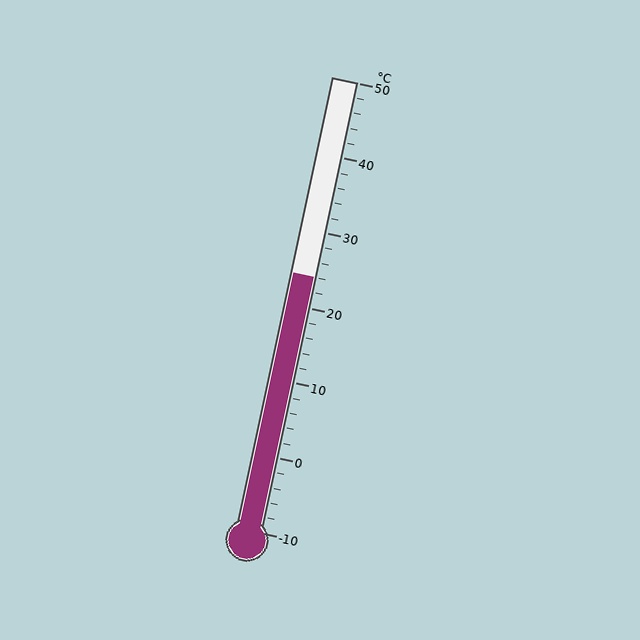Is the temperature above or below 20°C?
The temperature is above 20°C.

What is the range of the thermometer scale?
The thermometer scale ranges from -10°C to 50°C.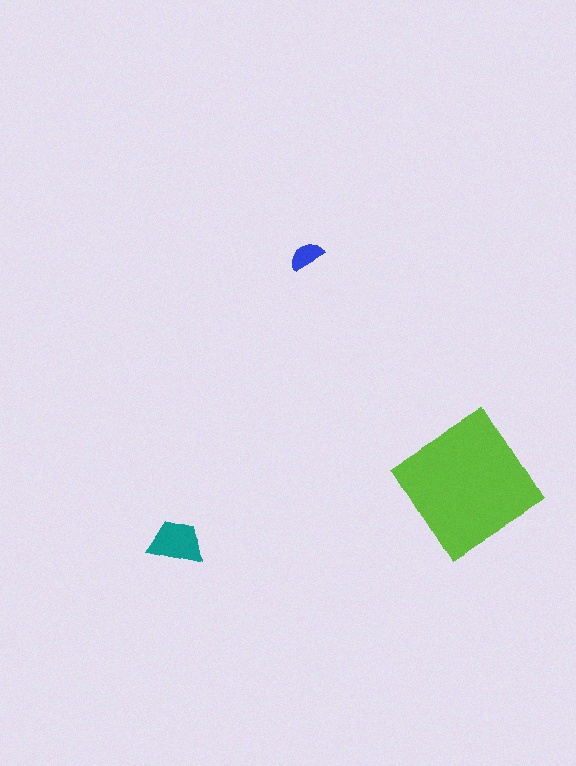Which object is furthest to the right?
The lime diamond is rightmost.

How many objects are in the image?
There are 3 objects in the image.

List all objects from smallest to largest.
The blue semicircle, the teal trapezoid, the lime diamond.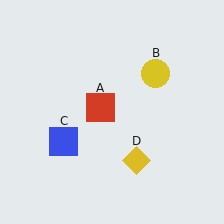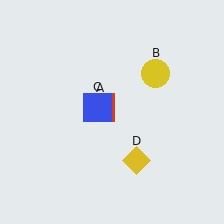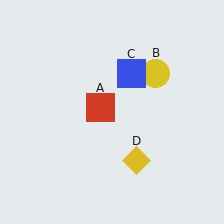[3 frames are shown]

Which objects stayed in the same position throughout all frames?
Red square (object A) and yellow circle (object B) and yellow diamond (object D) remained stationary.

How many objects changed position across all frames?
1 object changed position: blue square (object C).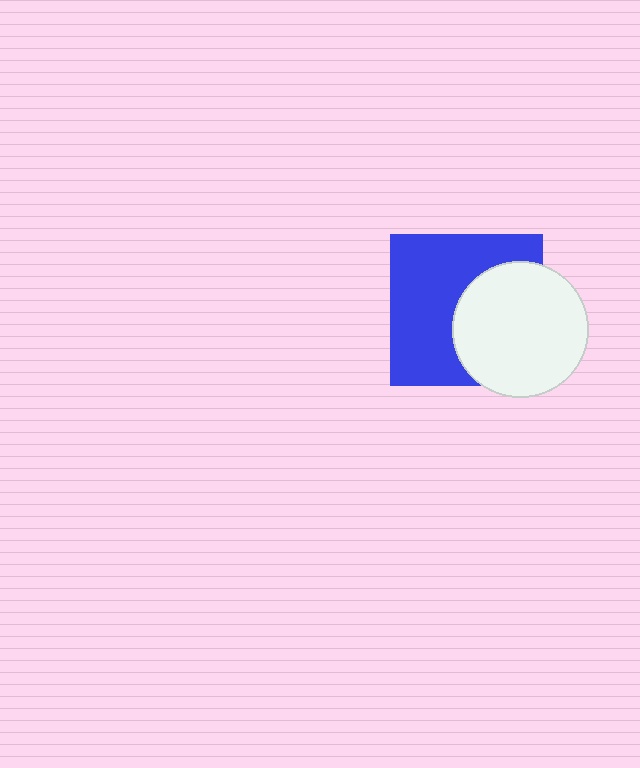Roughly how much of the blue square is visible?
About half of it is visible (roughly 58%).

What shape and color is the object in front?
The object in front is a white circle.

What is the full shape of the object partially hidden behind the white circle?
The partially hidden object is a blue square.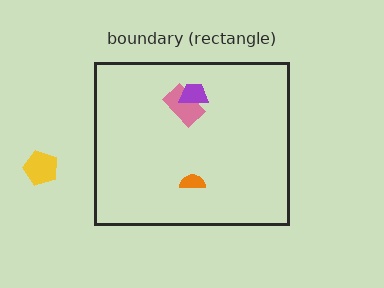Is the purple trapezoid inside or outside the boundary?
Inside.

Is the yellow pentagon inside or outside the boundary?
Outside.